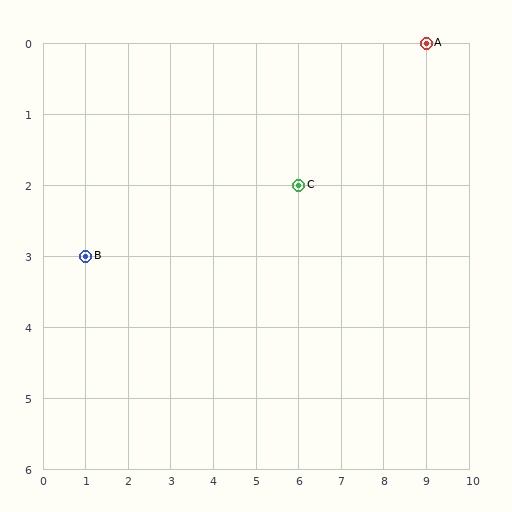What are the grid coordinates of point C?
Point C is at grid coordinates (6, 2).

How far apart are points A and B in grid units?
Points A and B are 8 columns and 3 rows apart (about 8.5 grid units diagonally).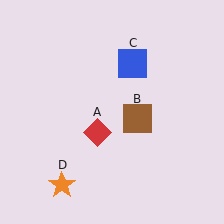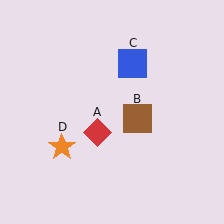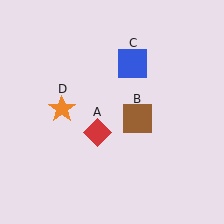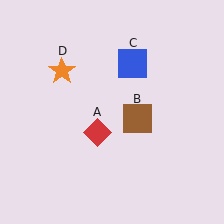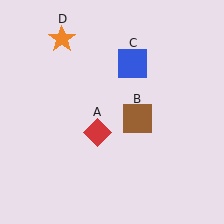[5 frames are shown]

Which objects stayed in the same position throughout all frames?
Red diamond (object A) and brown square (object B) and blue square (object C) remained stationary.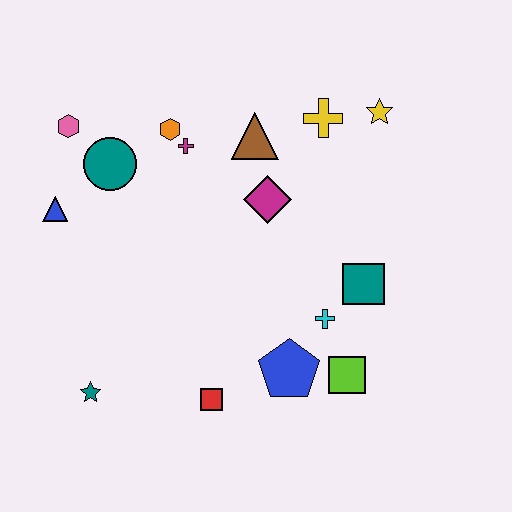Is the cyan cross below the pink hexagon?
Yes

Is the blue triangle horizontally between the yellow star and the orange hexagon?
No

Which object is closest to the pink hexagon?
The teal circle is closest to the pink hexagon.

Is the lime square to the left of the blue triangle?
No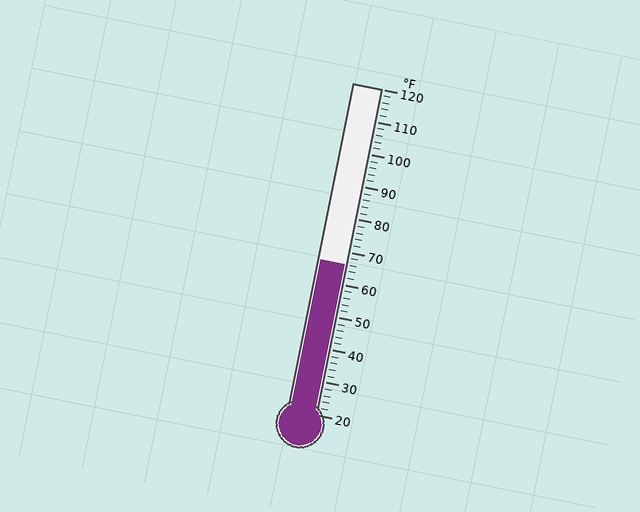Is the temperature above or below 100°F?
The temperature is below 100°F.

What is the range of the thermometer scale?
The thermometer scale ranges from 20°F to 120°F.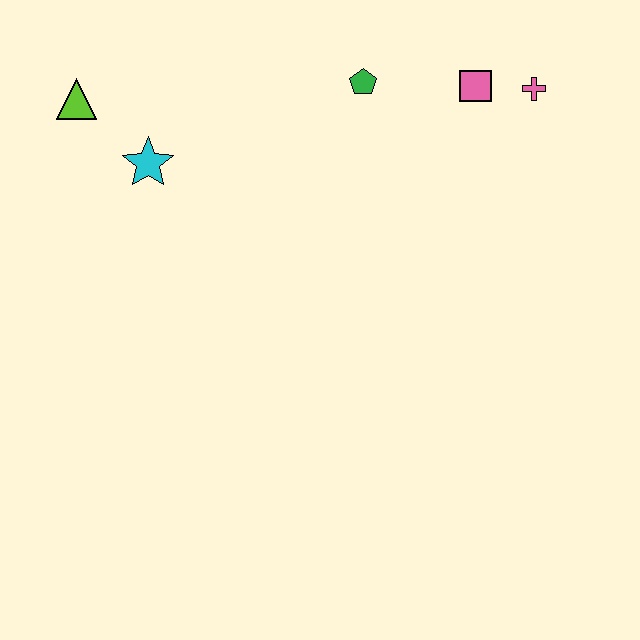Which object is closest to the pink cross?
The pink square is closest to the pink cross.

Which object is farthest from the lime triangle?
The pink cross is farthest from the lime triangle.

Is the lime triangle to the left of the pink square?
Yes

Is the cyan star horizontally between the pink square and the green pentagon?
No